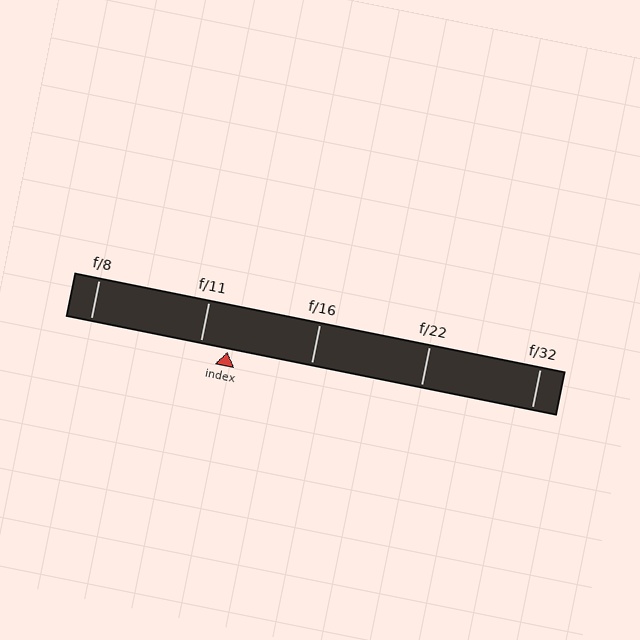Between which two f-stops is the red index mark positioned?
The index mark is between f/11 and f/16.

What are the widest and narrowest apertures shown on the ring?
The widest aperture shown is f/8 and the narrowest is f/32.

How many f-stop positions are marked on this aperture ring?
There are 5 f-stop positions marked.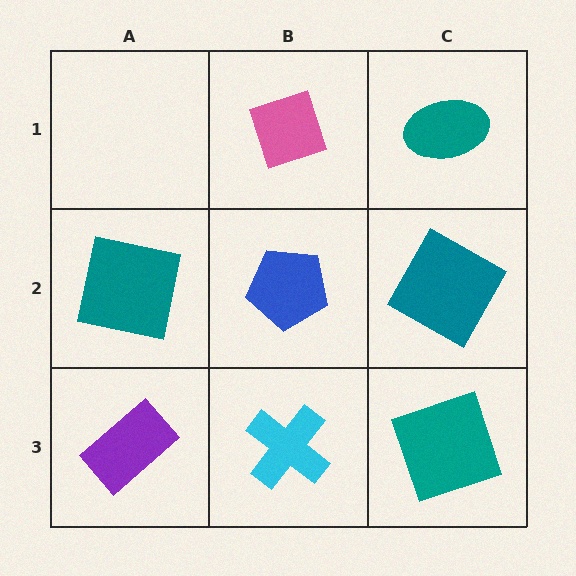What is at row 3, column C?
A teal square.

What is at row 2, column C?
A teal square.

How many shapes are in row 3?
3 shapes.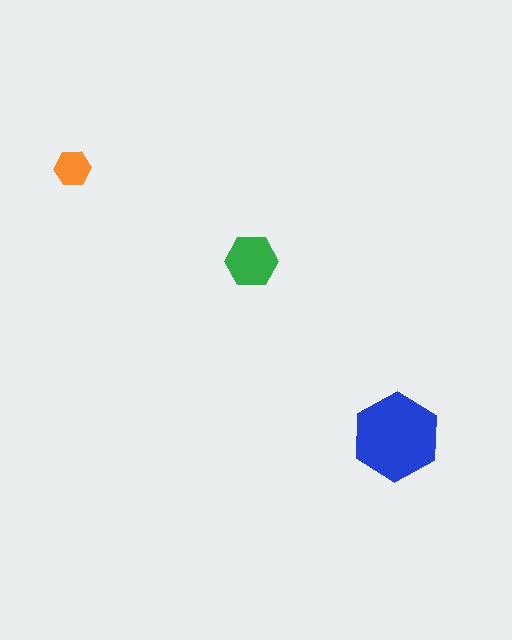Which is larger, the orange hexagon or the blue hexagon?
The blue one.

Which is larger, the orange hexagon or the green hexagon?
The green one.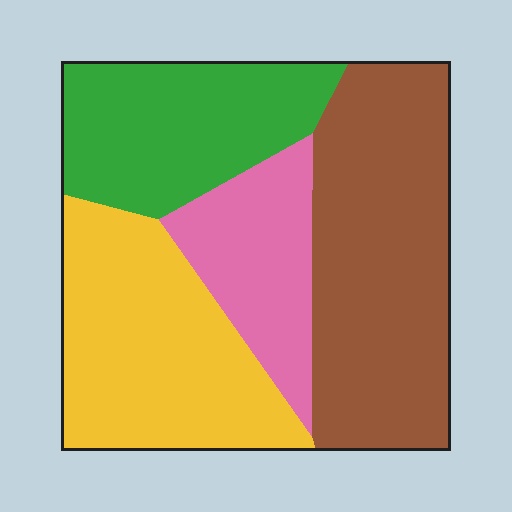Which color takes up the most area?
Brown, at roughly 35%.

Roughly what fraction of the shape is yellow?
Yellow takes up about one quarter (1/4) of the shape.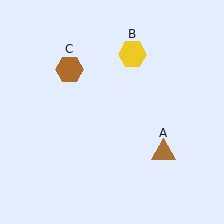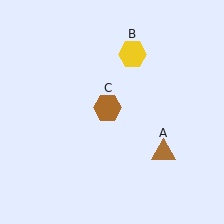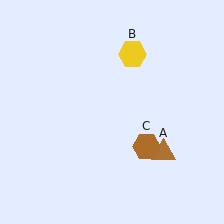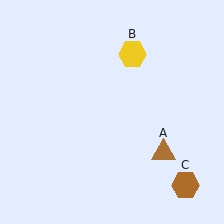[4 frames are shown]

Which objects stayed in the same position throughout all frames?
Brown triangle (object A) and yellow hexagon (object B) remained stationary.